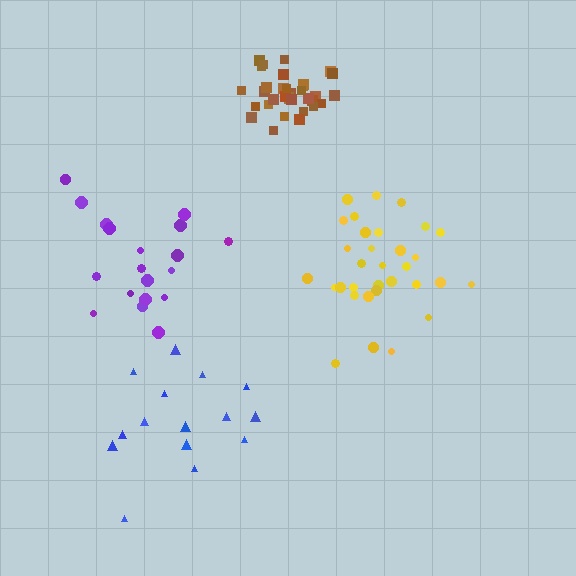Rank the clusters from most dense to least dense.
brown, yellow, purple, blue.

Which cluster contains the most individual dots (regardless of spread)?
Brown (35).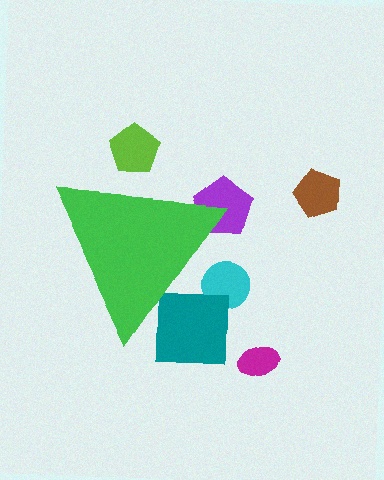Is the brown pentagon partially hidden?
No, the brown pentagon is fully visible.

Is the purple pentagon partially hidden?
Yes, the purple pentagon is partially hidden behind the green triangle.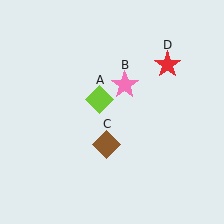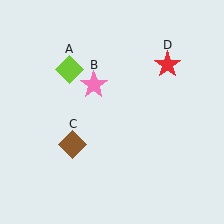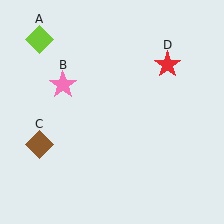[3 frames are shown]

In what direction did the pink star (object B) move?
The pink star (object B) moved left.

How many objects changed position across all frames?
3 objects changed position: lime diamond (object A), pink star (object B), brown diamond (object C).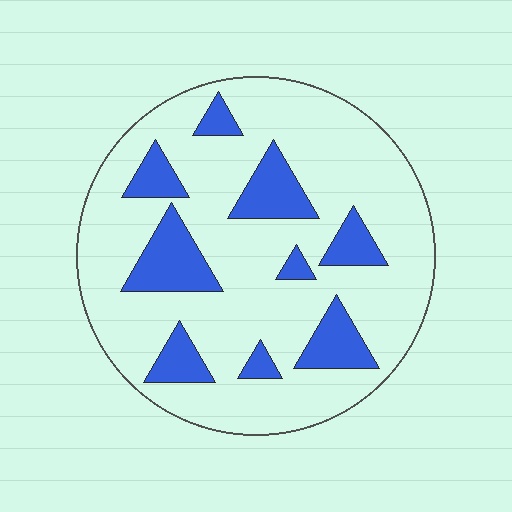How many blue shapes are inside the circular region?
9.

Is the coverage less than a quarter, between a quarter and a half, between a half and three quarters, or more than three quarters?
Less than a quarter.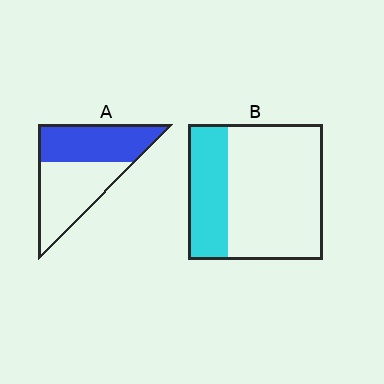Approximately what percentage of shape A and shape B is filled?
A is approximately 50% and B is approximately 30%.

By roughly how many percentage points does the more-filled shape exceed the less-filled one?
By roughly 20 percentage points (A over B).